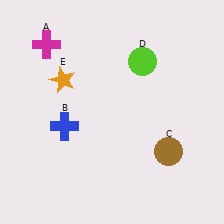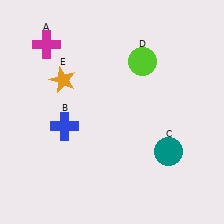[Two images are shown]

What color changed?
The circle (C) changed from brown in Image 1 to teal in Image 2.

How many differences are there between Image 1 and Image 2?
There is 1 difference between the two images.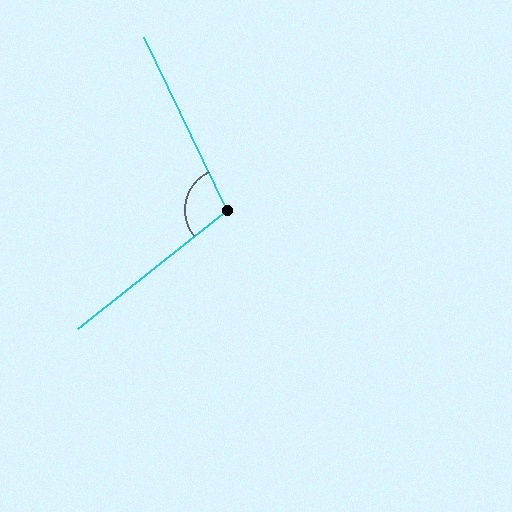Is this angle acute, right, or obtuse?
It is obtuse.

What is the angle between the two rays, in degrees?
Approximately 103 degrees.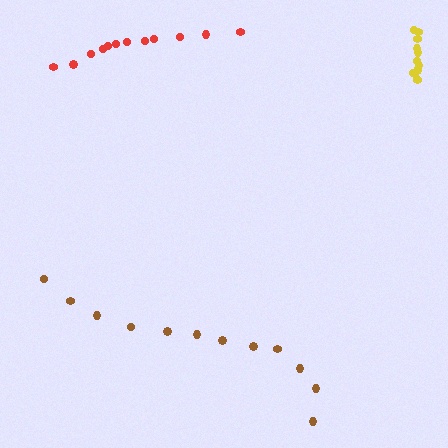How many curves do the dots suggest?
There are 3 distinct paths.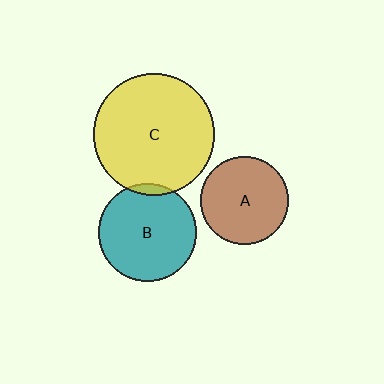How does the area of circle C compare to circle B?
Approximately 1.5 times.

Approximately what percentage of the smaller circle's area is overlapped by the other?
Approximately 5%.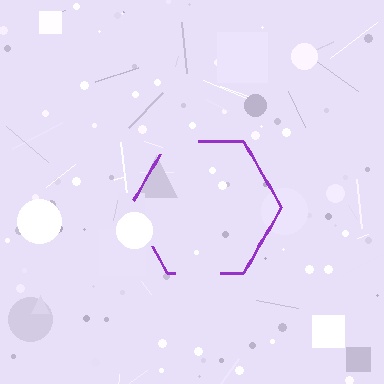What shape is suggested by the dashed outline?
The dashed outline suggests a hexagon.